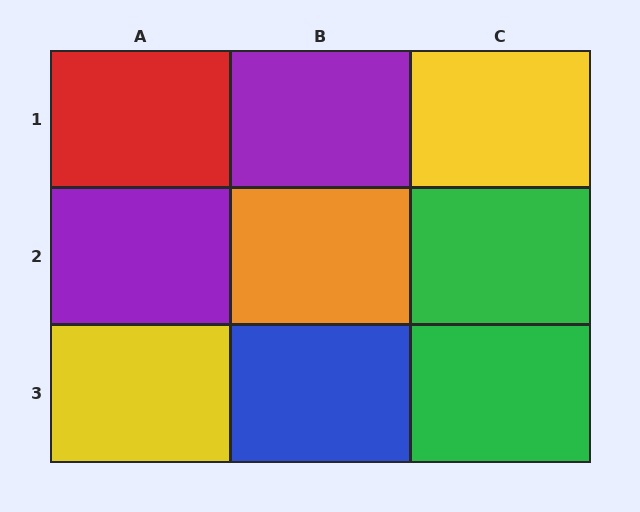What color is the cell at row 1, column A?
Red.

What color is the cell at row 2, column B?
Orange.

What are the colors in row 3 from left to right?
Yellow, blue, green.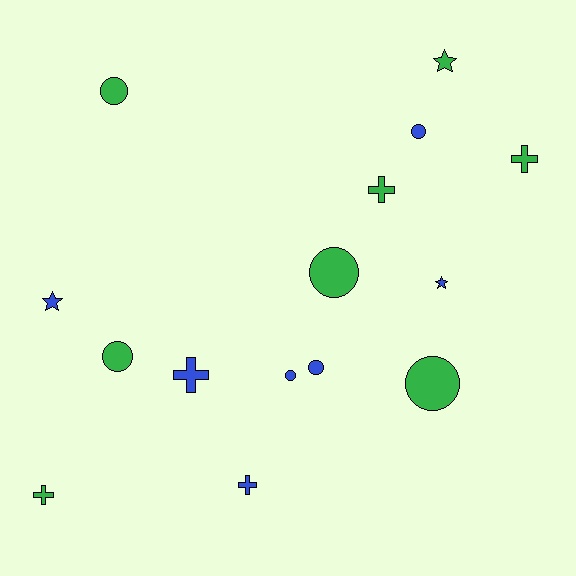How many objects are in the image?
There are 15 objects.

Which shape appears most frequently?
Circle, with 7 objects.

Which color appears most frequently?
Green, with 8 objects.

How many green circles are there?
There are 4 green circles.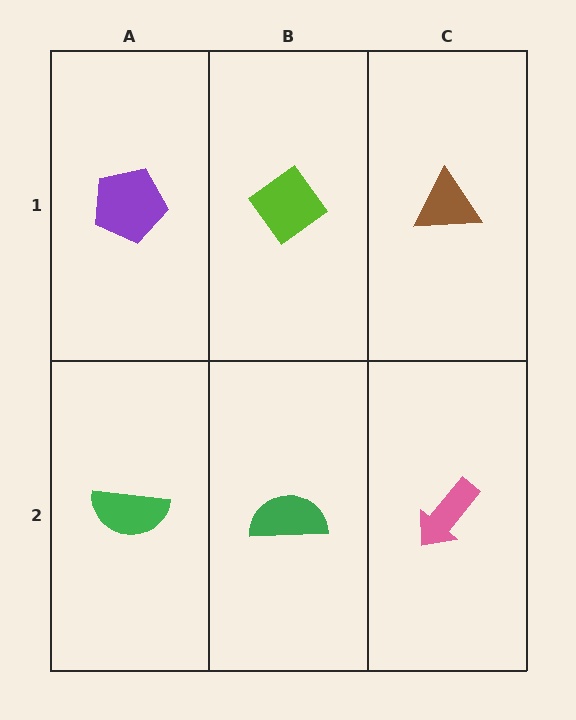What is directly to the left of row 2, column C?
A green semicircle.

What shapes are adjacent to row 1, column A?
A green semicircle (row 2, column A), a lime diamond (row 1, column B).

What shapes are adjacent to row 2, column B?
A lime diamond (row 1, column B), a green semicircle (row 2, column A), a pink arrow (row 2, column C).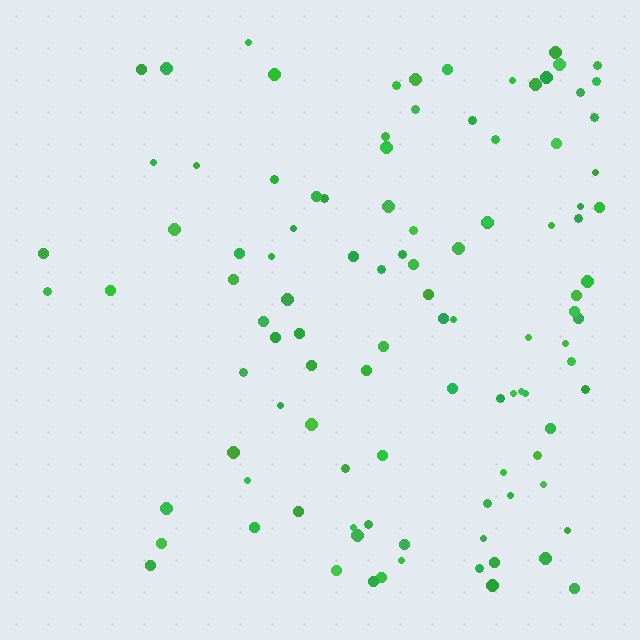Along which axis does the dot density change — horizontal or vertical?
Horizontal.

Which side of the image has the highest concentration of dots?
The right.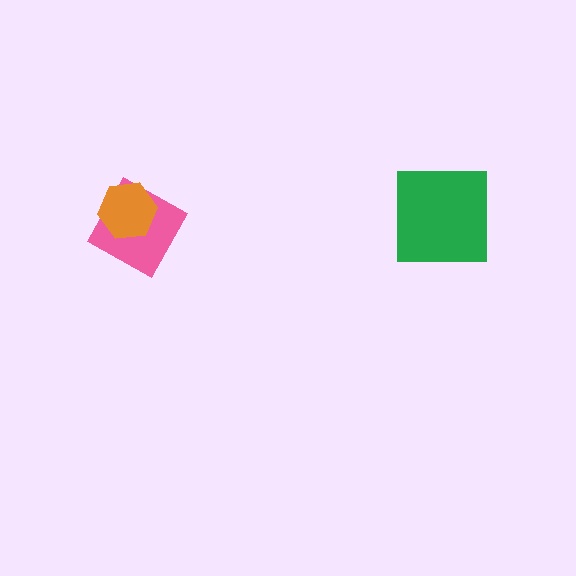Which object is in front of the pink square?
The orange hexagon is in front of the pink square.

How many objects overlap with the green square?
0 objects overlap with the green square.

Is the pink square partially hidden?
Yes, it is partially covered by another shape.